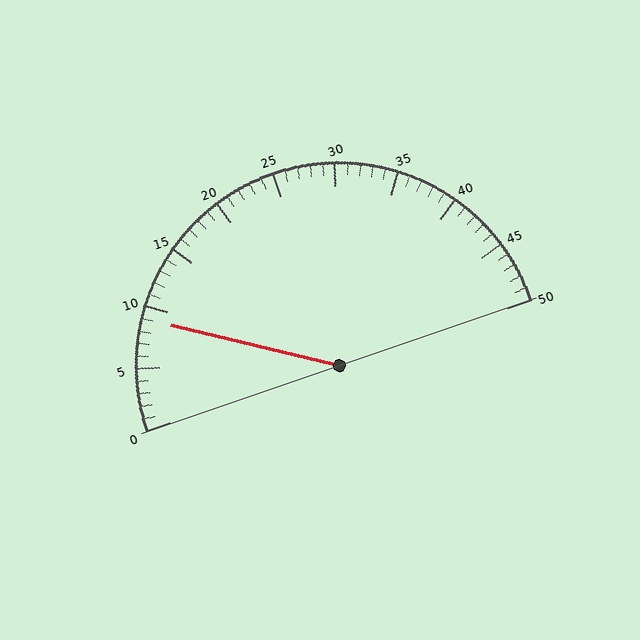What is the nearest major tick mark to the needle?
The nearest major tick mark is 10.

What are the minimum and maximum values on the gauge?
The gauge ranges from 0 to 50.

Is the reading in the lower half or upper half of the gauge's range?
The reading is in the lower half of the range (0 to 50).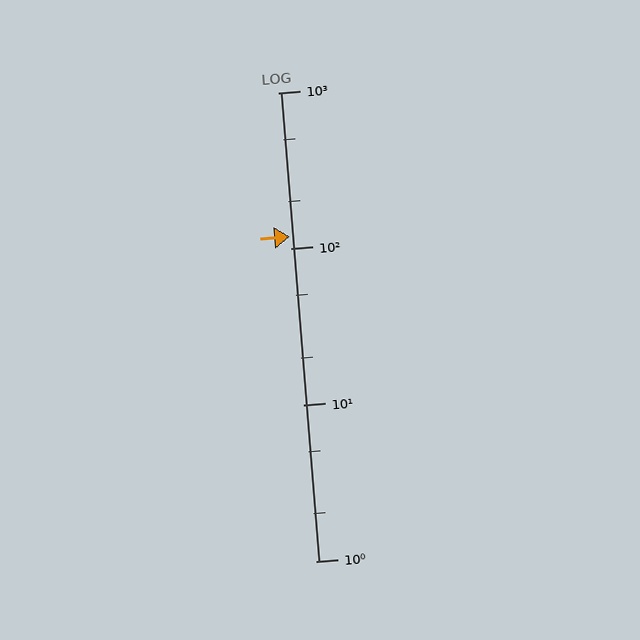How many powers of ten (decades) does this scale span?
The scale spans 3 decades, from 1 to 1000.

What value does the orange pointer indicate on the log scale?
The pointer indicates approximately 120.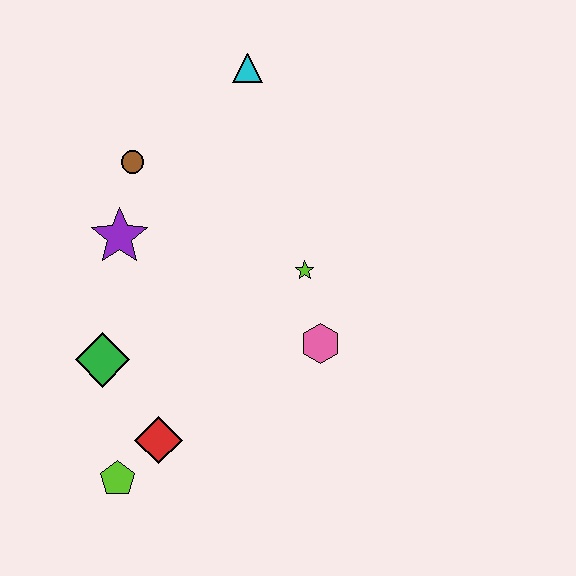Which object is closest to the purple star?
The brown circle is closest to the purple star.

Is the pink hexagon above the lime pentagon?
Yes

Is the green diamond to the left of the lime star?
Yes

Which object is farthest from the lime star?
The lime pentagon is farthest from the lime star.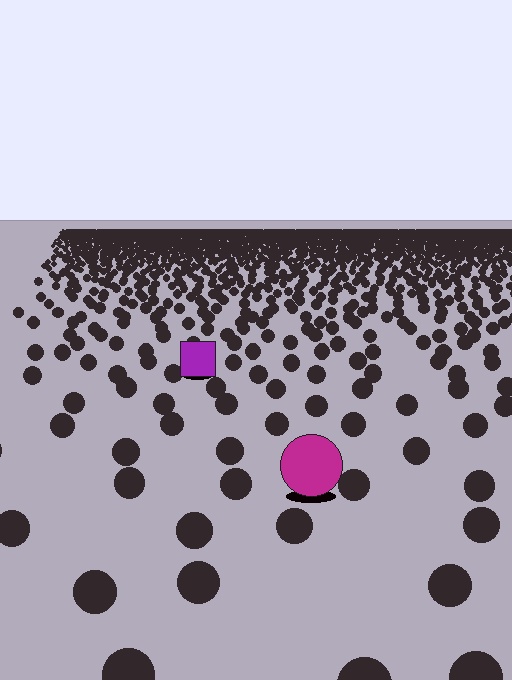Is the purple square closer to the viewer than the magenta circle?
No. The magenta circle is closer — you can tell from the texture gradient: the ground texture is coarser near it.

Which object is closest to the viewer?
The magenta circle is closest. The texture marks near it are larger and more spread out.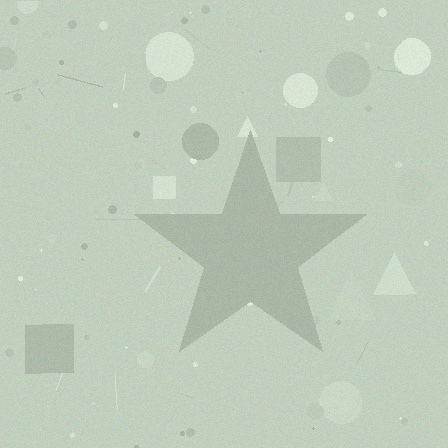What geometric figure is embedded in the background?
A star is embedded in the background.